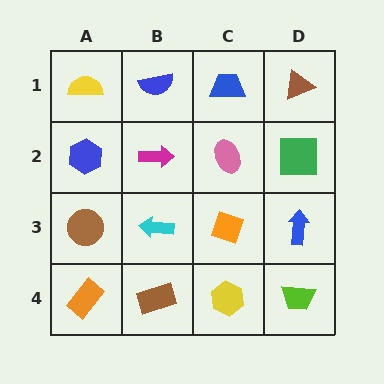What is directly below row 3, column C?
A yellow hexagon.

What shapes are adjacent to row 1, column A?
A blue hexagon (row 2, column A), a blue semicircle (row 1, column B).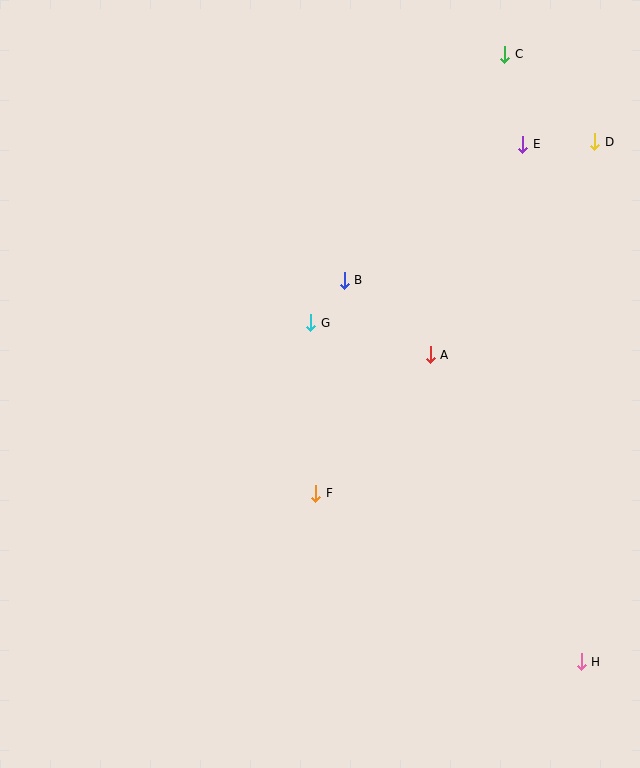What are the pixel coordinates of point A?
Point A is at (430, 355).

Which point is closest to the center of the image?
Point G at (311, 323) is closest to the center.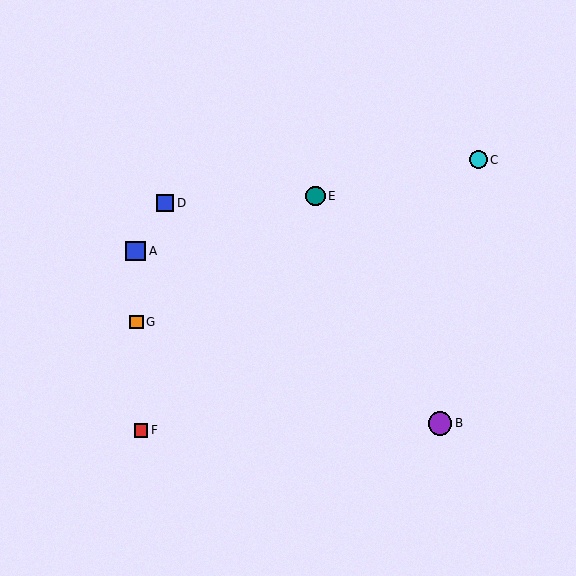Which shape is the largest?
The purple circle (labeled B) is the largest.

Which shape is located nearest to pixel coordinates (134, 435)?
The red square (labeled F) at (141, 430) is nearest to that location.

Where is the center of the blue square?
The center of the blue square is at (136, 251).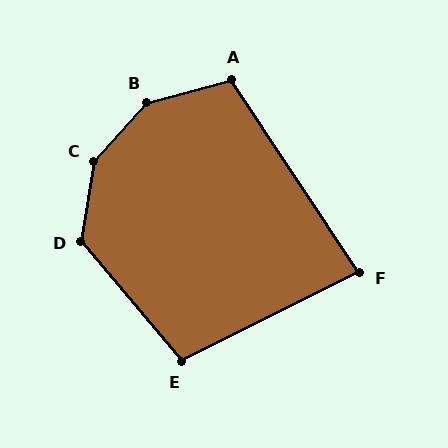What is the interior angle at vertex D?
Approximately 131 degrees (obtuse).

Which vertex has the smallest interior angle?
F, at approximately 83 degrees.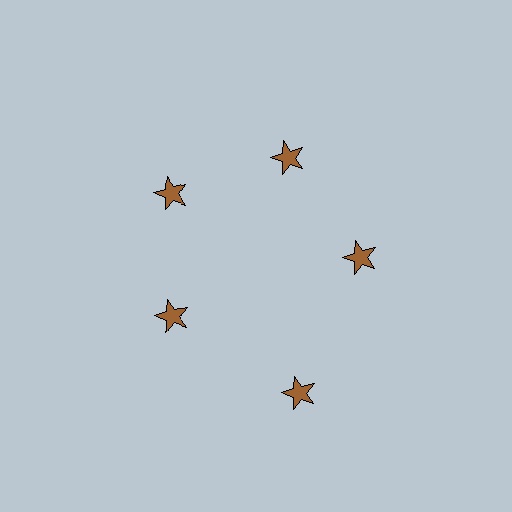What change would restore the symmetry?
The symmetry would be restored by moving it inward, back onto the ring so that all 5 stars sit at equal angles and equal distance from the center.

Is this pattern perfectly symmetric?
No. The 5 brown stars are arranged in a ring, but one element near the 5 o'clock position is pushed outward from the center, breaking the 5-fold rotational symmetry.